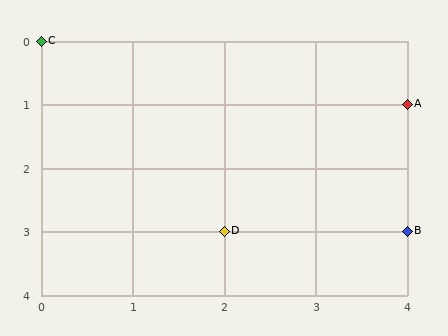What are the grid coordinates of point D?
Point D is at grid coordinates (2, 3).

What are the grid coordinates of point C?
Point C is at grid coordinates (0, 0).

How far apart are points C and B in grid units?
Points C and B are 4 columns and 3 rows apart (about 5.0 grid units diagonally).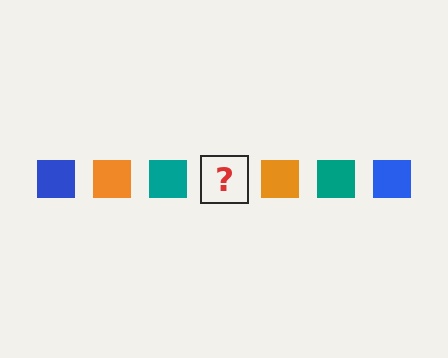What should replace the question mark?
The question mark should be replaced with a blue square.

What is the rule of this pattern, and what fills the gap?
The rule is that the pattern cycles through blue, orange, teal squares. The gap should be filled with a blue square.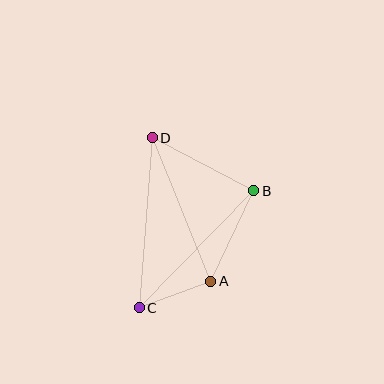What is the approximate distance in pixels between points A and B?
The distance between A and B is approximately 100 pixels.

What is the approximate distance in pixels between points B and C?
The distance between B and C is approximately 164 pixels.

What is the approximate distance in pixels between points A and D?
The distance between A and D is approximately 155 pixels.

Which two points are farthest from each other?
Points C and D are farthest from each other.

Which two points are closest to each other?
Points A and C are closest to each other.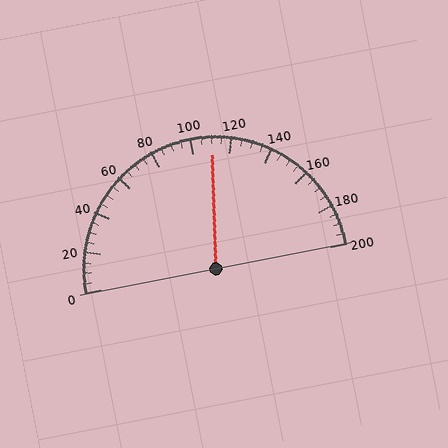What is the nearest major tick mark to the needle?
The nearest major tick mark is 120.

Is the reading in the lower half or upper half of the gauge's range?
The reading is in the upper half of the range (0 to 200).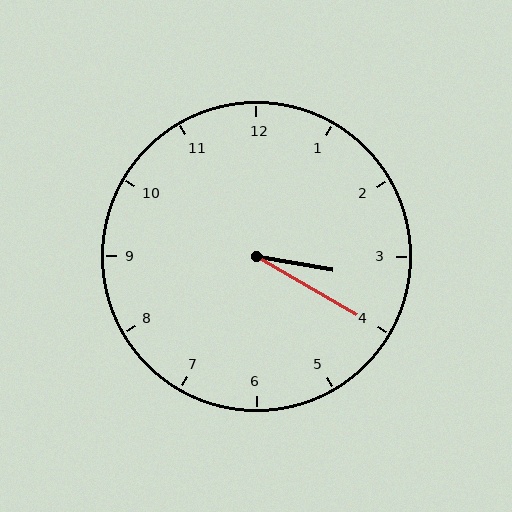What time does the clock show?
3:20.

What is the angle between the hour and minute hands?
Approximately 20 degrees.